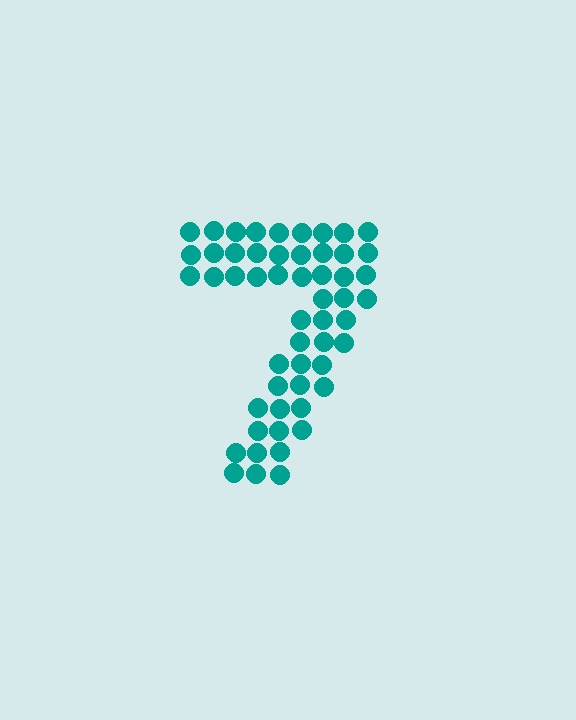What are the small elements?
The small elements are circles.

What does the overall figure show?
The overall figure shows the digit 7.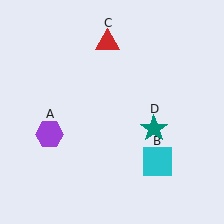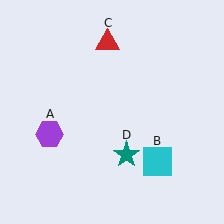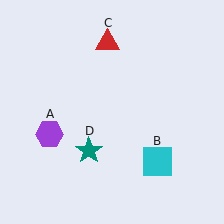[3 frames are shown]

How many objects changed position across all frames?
1 object changed position: teal star (object D).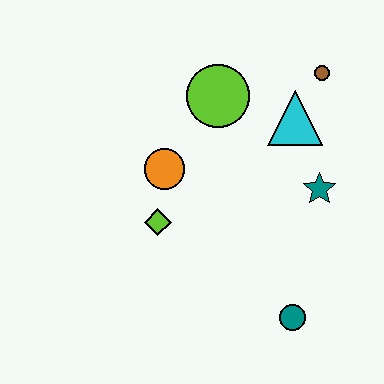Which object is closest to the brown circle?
The cyan triangle is closest to the brown circle.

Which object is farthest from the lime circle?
The teal circle is farthest from the lime circle.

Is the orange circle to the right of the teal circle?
No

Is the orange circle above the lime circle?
No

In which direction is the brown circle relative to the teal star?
The brown circle is above the teal star.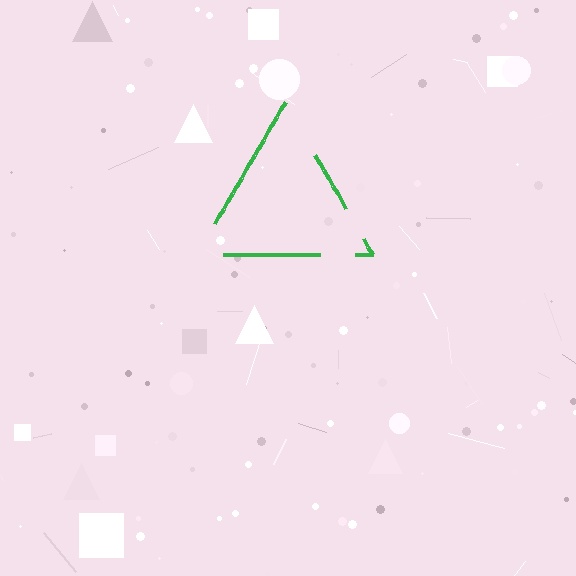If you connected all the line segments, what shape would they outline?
They would outline a triangle.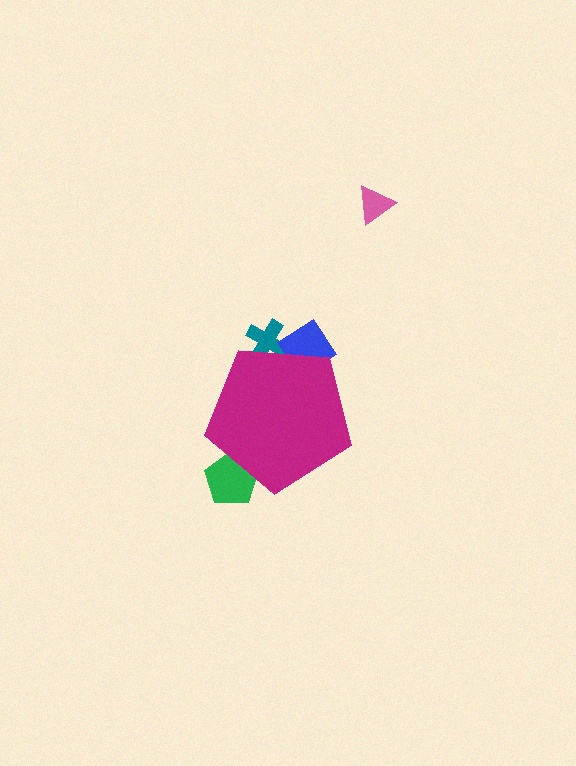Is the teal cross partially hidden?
Yes, the teal cross is partially hidden behind the magenta pentagon.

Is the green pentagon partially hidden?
Yes, the green pentagon is partially hidden behind the magenta pentagon.